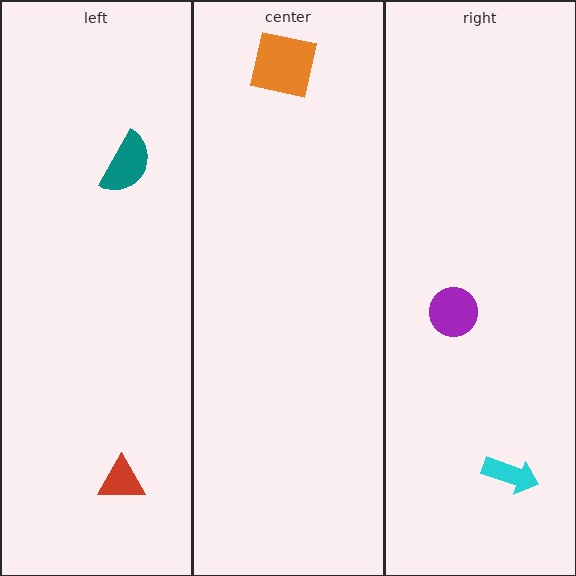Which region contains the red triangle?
The left region.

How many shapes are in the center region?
1.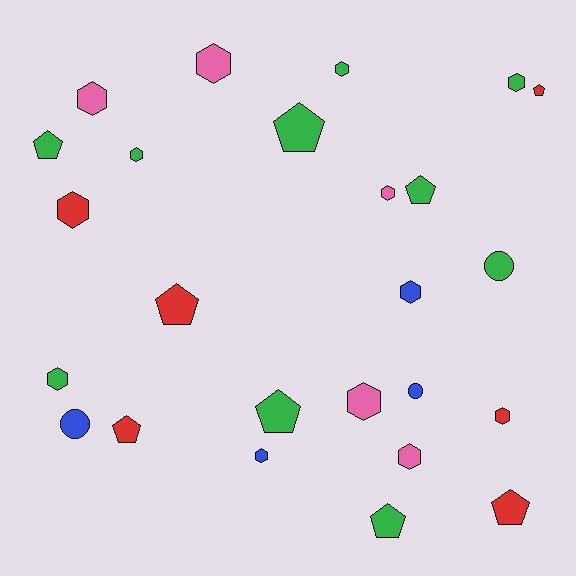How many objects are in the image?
There are 25 objects.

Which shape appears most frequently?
Hexagon, with 13 objects.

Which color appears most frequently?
Green, with 10 objects.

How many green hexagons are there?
There are 4 green hexagons.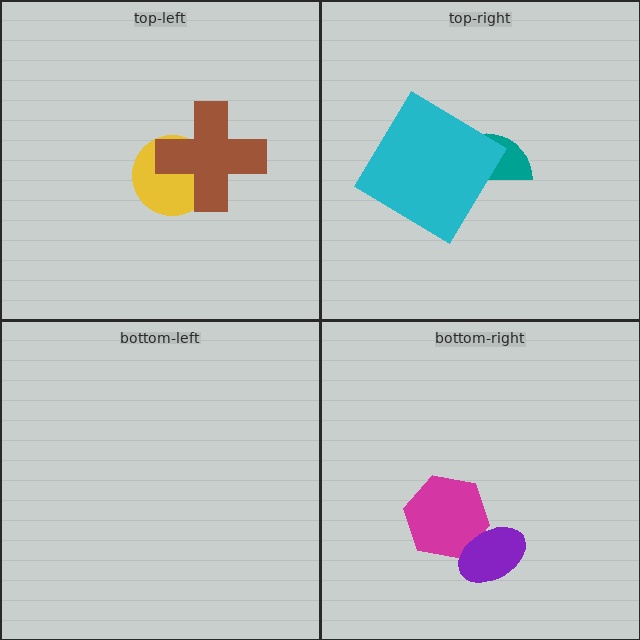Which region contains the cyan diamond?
The top-right region.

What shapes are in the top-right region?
The teal semicircle, the cyan diamond.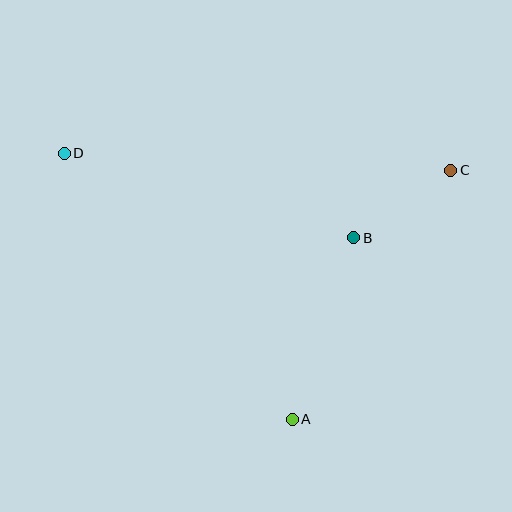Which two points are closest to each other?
Points B and C are closest to each other.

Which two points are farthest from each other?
Points C and D are farthest from each other.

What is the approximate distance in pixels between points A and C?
The distance between A and C is approximately 295 pixels.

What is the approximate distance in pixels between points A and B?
The distance between A and B is approximately 192 pixels.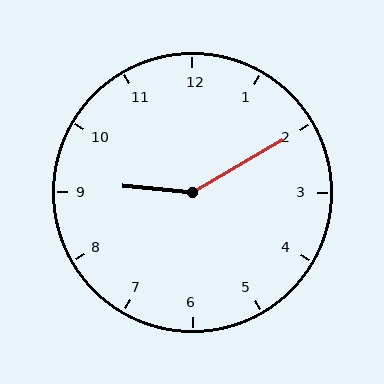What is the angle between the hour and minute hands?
Approximately 145 degrees.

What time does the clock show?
9:10.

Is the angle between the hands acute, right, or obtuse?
It is obtuse.